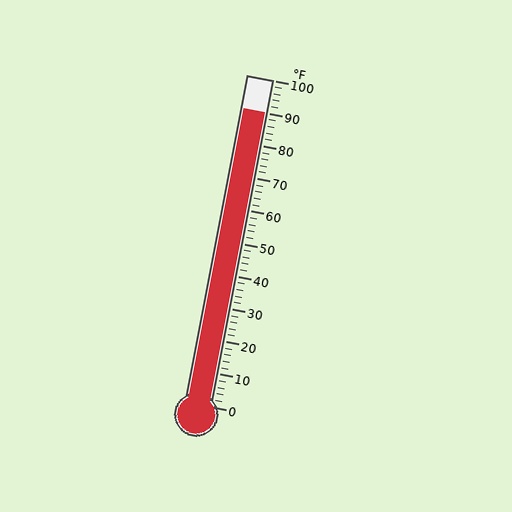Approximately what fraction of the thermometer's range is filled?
The thermometer is filled to approximately 90% of its range.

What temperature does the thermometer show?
The thermometer shows approximately 90°F.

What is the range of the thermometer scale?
The thermometer scale ranges from 0°F to 100°F.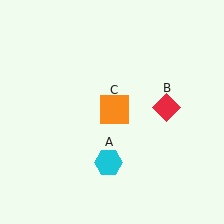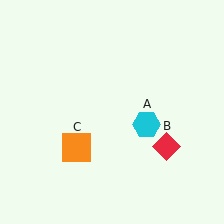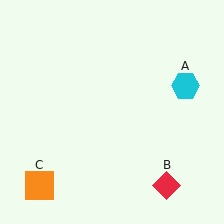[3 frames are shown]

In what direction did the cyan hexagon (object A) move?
The cyan hexagon (object A) moved up and to the right.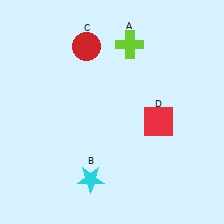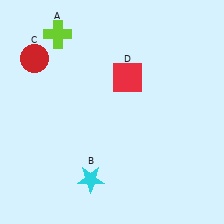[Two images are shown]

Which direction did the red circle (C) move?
The red circle (C) moved left.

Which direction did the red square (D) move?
The red square (D) moved up.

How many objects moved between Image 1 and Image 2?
3 objects moved between the two images.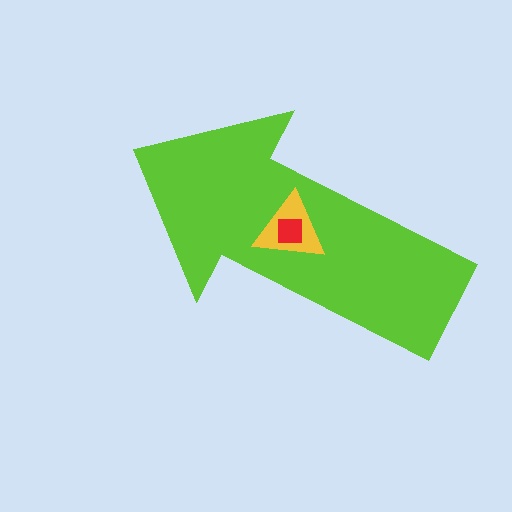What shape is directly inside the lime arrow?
The yellow triangle.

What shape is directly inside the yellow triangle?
The red square.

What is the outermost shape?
The lime arrow.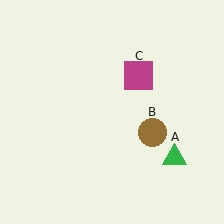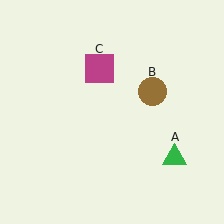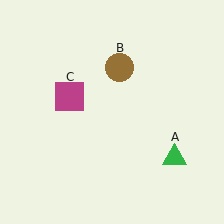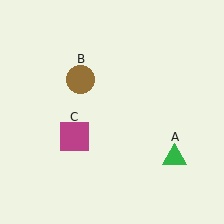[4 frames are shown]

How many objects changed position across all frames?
2 objects changed position: brown circle (object B), magenta square (object C).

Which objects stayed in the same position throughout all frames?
Green triangle (object A) remained stationary.